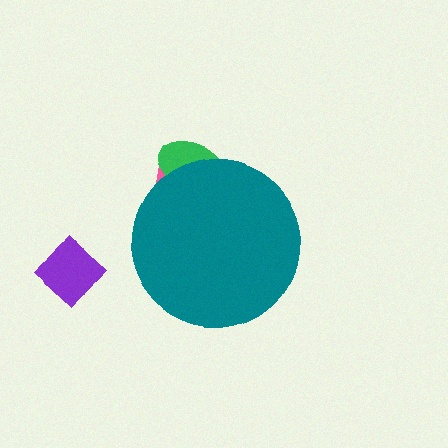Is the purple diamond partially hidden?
No, the purple diamond is fully visible.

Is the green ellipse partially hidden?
Yes, the green ellipse is partially hidden behind the teal circle.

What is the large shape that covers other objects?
A teal circle.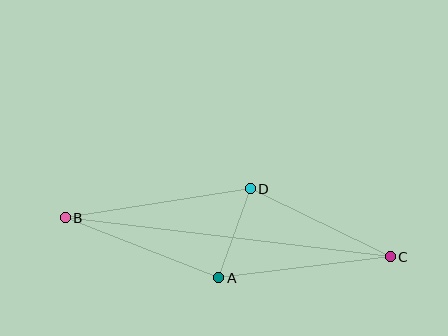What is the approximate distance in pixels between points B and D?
The distance between B and D is approximately 187 pixels.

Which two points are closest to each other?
Points A and D are closest to each other.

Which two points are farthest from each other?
Points B and C are farthest from each other.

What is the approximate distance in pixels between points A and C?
The distance between A and C is approximately 173 pixels.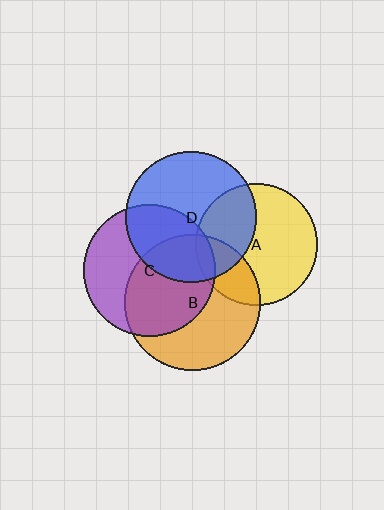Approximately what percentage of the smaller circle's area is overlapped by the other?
Approximately 25%.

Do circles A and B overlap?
Yes.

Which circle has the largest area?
Circle B (orange).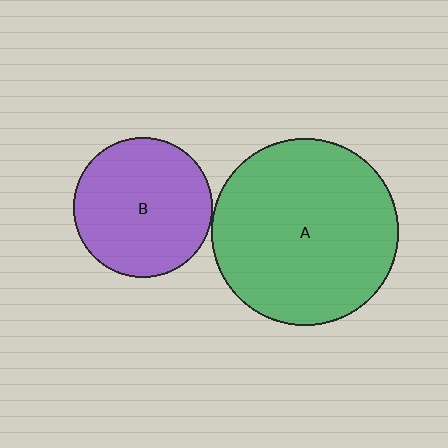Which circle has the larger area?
Circle A (green).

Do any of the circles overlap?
No, none of the circles overlap.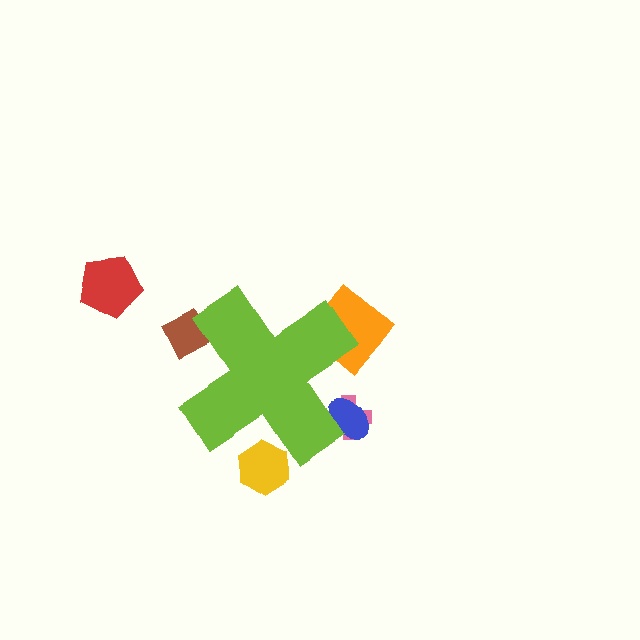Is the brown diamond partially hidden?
Yes, the brown diamond is partially hidden behind the lime cross.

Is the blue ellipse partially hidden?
Yes, the blue ellipse is partially hidden behind the lime cross.